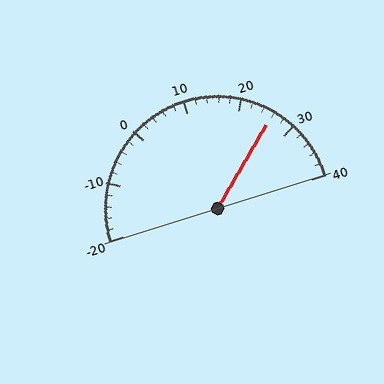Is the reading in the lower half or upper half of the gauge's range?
The reading is in the upper half of the range (-20 to 40).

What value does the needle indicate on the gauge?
The needle indicates approximately 26.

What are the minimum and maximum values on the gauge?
The gauge ranges from -20 to 40.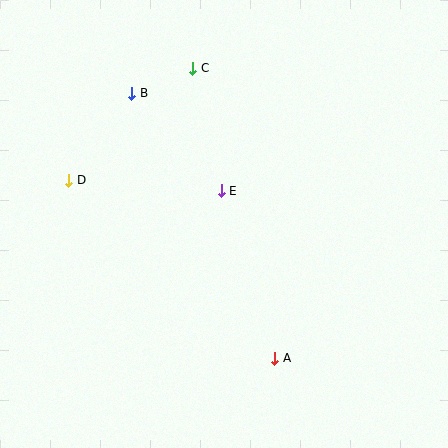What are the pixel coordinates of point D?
Point D is at (69, 180).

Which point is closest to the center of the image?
Point E at (221, 191) is closest to the center.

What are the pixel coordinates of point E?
Point E is at (221, 191).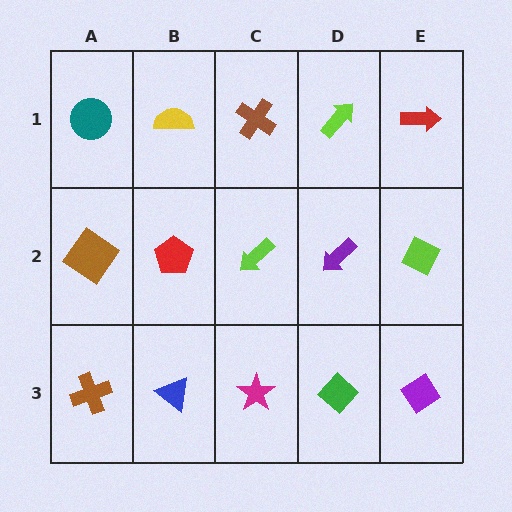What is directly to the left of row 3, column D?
A magenta star.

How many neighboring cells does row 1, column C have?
3.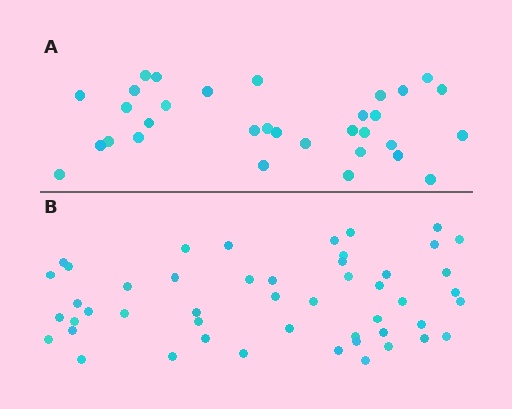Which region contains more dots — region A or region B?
Region B (the bottom region) has more dots.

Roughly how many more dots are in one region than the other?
Region B has approximately 15 more dots than region A.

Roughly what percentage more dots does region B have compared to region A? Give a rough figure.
About 55% more.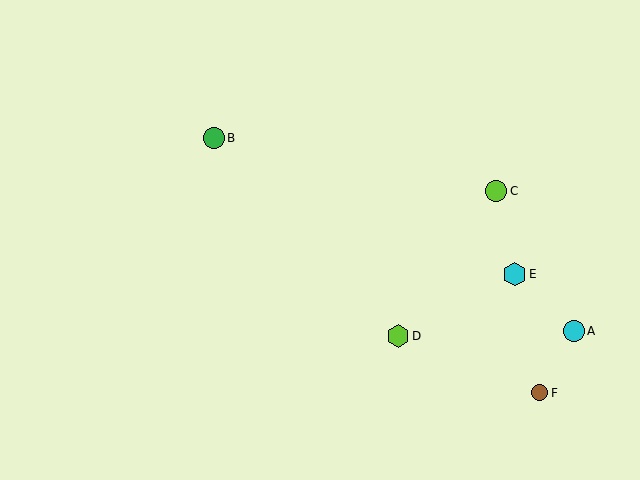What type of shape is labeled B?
Shape B is a green circle.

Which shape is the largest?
The cyan hexagon (labeled E) is the largest.